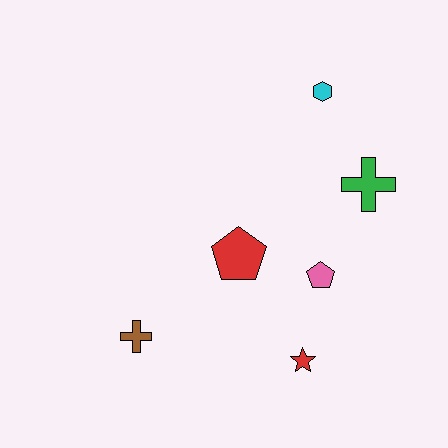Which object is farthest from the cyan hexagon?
The brown cross is farthest from the cyan hexagon.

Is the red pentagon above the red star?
Yes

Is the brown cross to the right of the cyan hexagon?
No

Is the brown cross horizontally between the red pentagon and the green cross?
No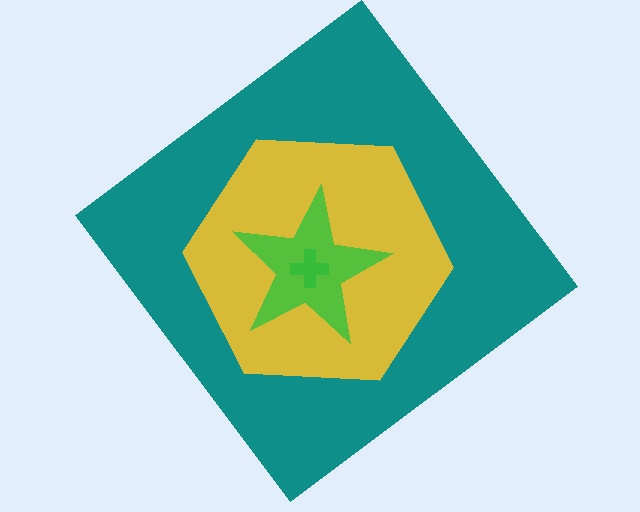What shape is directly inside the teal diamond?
The yellow hexagon.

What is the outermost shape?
The teal diamond.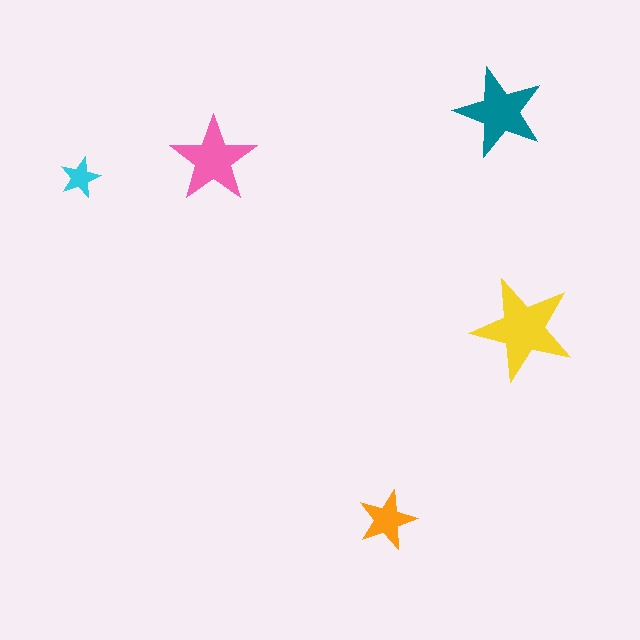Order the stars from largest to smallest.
the yellow one, the teal one, the pink one, the orange one, the cyan one.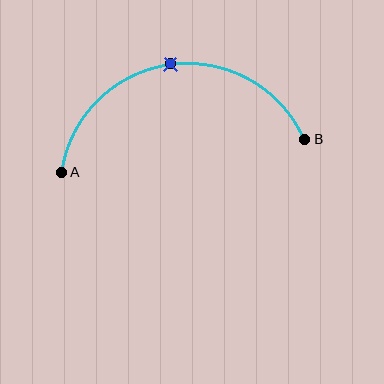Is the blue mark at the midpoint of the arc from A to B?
Yes. The blue mark lies on the arc at equal arc-length from both A and B — it is the arc midpoint.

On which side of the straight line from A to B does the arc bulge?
The arc bulges above the straight line connecting A and B.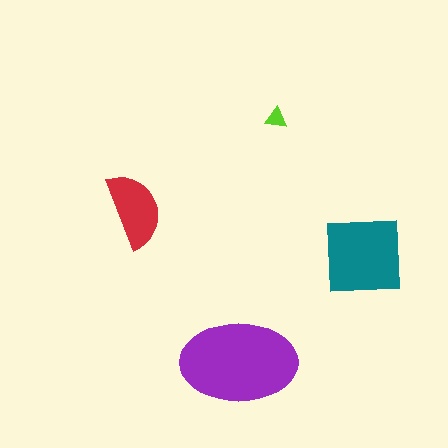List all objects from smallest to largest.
The lime triangle, the red semicircle, the teal square, the purple ellipse.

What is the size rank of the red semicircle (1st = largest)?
3rd.